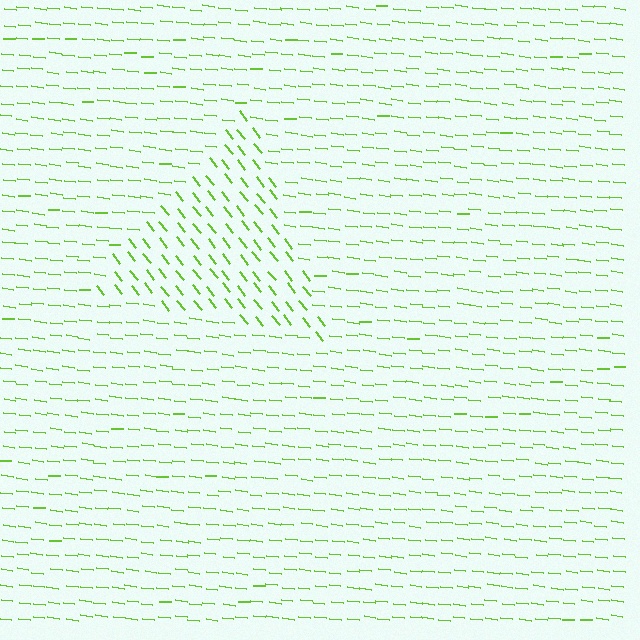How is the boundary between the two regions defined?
The boundary is defined purely by a change in line orientation (approximately 45 degrees difference). All lines are the same color and thickness.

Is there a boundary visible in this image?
Yes, there is a texture boundary formed by a change in line orientation.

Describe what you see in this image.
The image is filled with small lime line segments. A triangle region in the image has lines oriented differently from the surrounding lines, creating a visible texture boundary.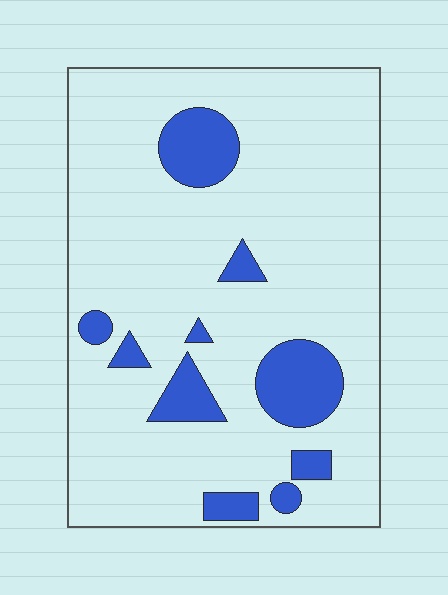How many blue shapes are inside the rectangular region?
10.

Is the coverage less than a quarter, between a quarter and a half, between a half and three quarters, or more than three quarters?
Less than a quarter.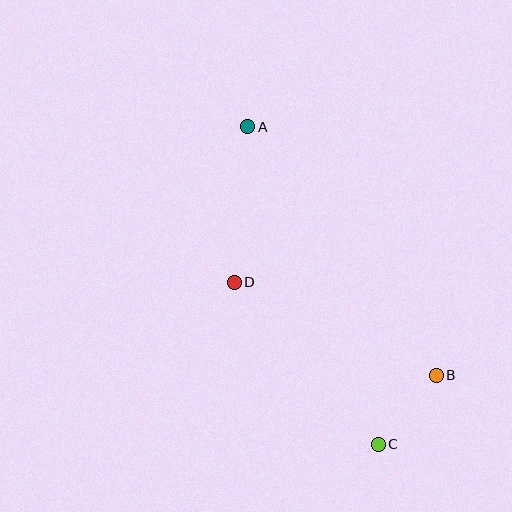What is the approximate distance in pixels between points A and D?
The distance between A and D is approximately 156 pixels.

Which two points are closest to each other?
Points B and C are closest to each other.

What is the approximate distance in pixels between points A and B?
The distance between A and B is approximately 312 pixels.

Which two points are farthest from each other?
Points A and C are farthest from each other.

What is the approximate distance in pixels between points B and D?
The distance between B and D is approximately 223 pixels.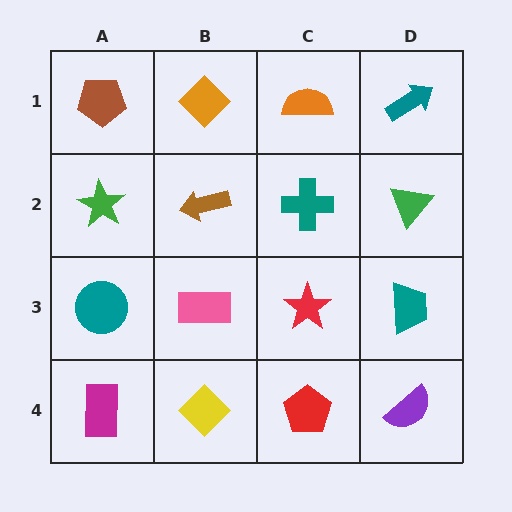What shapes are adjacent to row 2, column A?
A brown pentagon (row 1, column A), a teal circle (row 3, column A), a brown arrow (row 2, column B).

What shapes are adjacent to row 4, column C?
A red star (row 3, column C), a yellow diamond (row 4, column B), a purple semicircle (row 4, column D).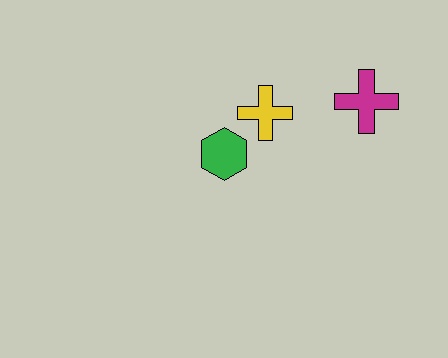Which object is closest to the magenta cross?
The yellow cross is closest to the magenta cross.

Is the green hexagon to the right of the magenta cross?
No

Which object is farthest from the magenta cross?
The green hexagon is farthest from the magenta cross.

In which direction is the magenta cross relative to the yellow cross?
The magenta cross is to the right of the yellow cross.